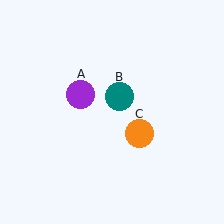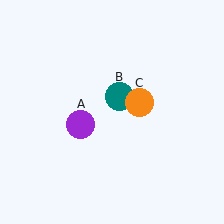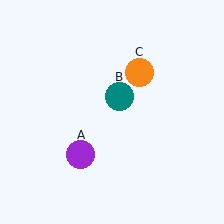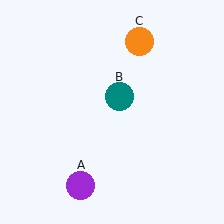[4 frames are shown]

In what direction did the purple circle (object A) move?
The purple circle (object A) moved down.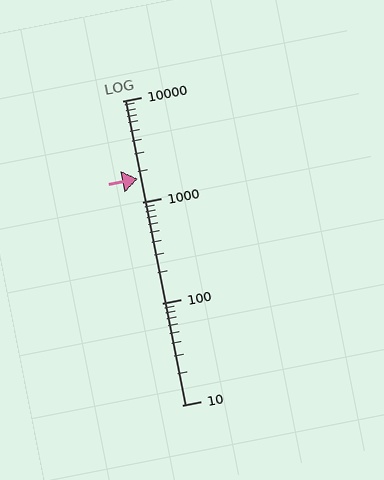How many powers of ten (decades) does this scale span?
The scale spans 3 decades, from 10 to 10000.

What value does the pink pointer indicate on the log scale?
The pointer indicates approximately 1700.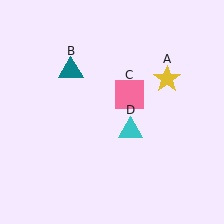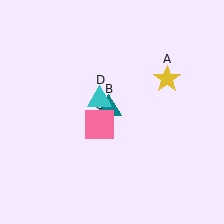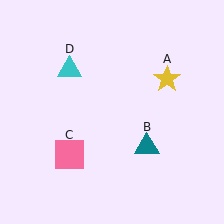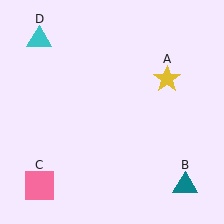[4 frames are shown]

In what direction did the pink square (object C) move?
The pink square (object C) moved down and to the left.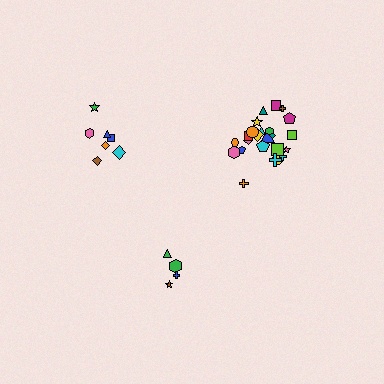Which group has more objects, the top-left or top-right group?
The top-right group.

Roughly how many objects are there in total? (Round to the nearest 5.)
Roughly 35 objects in total.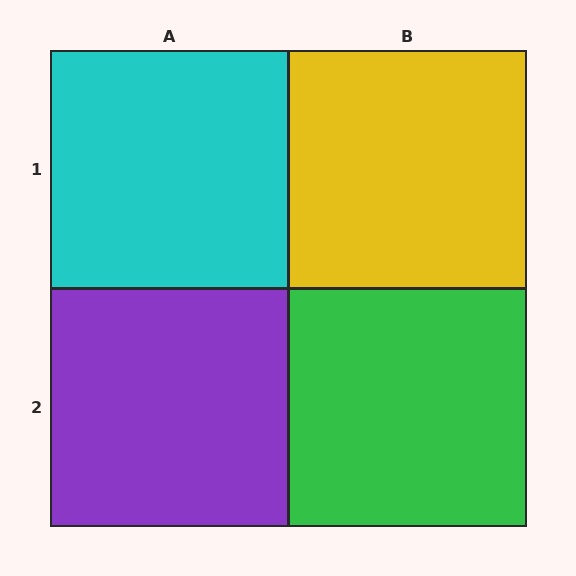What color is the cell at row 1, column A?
Cyan.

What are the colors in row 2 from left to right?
Purple, green.